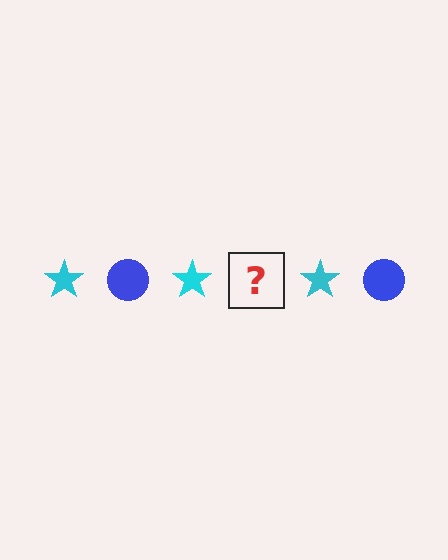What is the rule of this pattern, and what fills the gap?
The rule is that the pattern alternates between cyan star and blue circle. The gap should be filled with a blue circle.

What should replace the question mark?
The question mark should be replaced with a blue circle.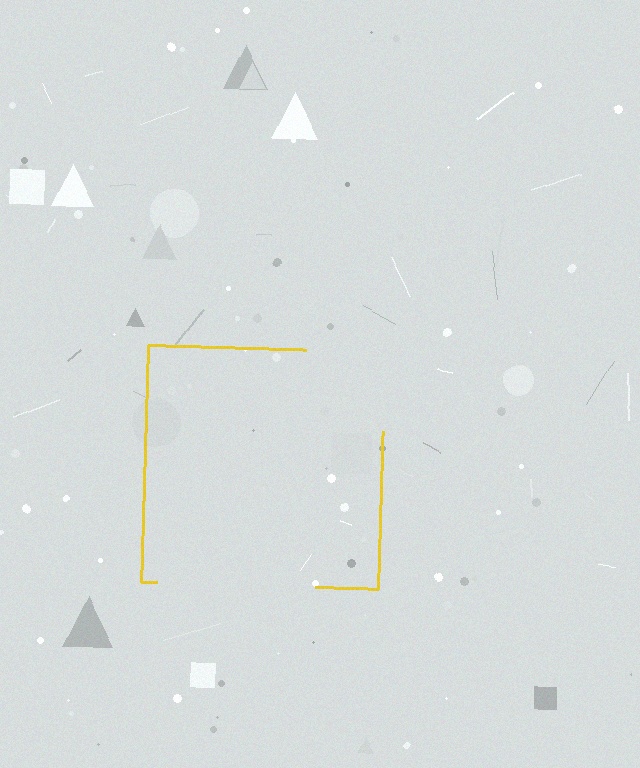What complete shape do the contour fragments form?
The contour fragments form a square.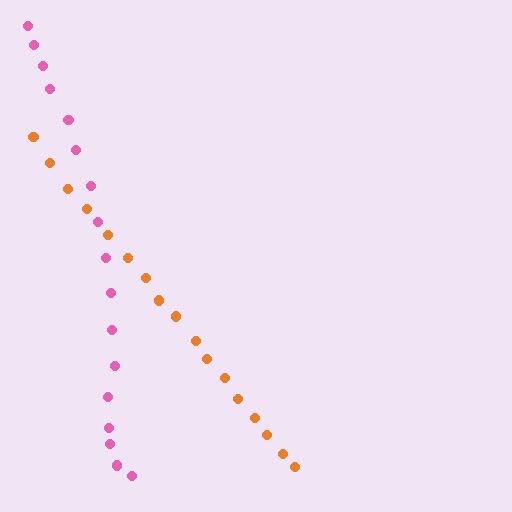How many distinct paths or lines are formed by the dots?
There are 2 distinct paths.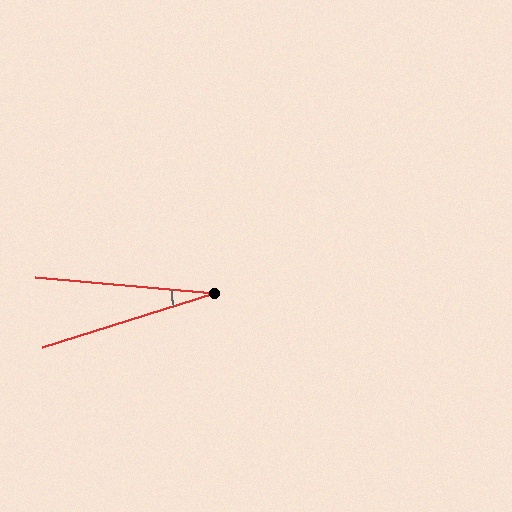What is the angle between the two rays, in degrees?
Approximately 22 degrees.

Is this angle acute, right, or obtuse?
It is acute.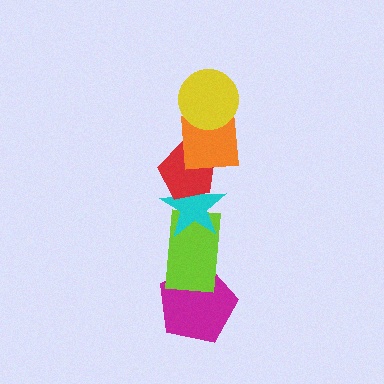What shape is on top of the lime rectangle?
The cyan star is on top of the lime rectangle.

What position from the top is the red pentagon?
The red pentagon is 3rd from the top.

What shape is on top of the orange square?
The yellow circle is on top of the orange square.